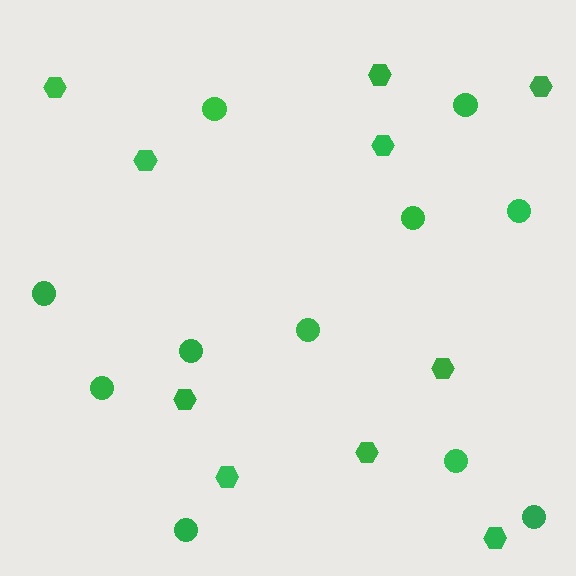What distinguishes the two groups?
There are 2 groups: one group of hexagons (10) and one group of circles (11).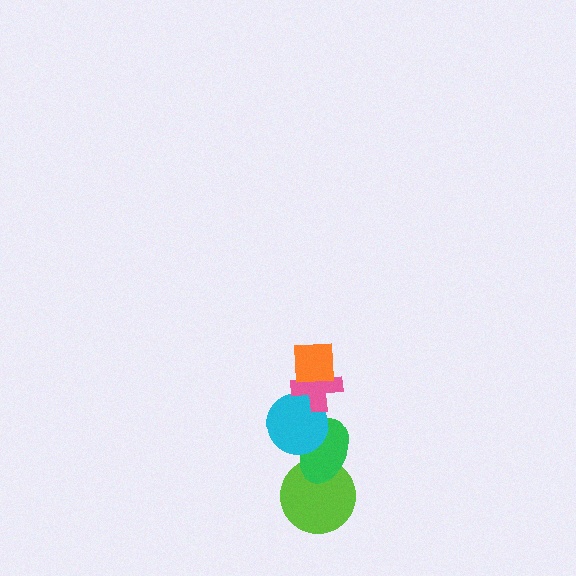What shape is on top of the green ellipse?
The cyan circle is on top of the green ellipse.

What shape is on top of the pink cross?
The orange square is on top of the pink cross.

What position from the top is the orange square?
The orange square is 1st from the top.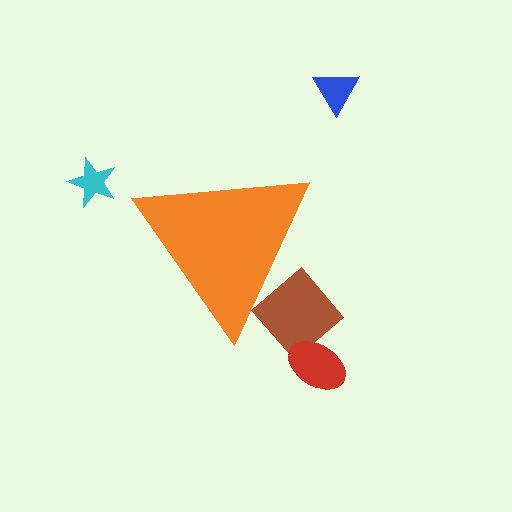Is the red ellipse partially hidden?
No, the red ellipse is fully visible.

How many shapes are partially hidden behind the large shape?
1 shape is partially hidden.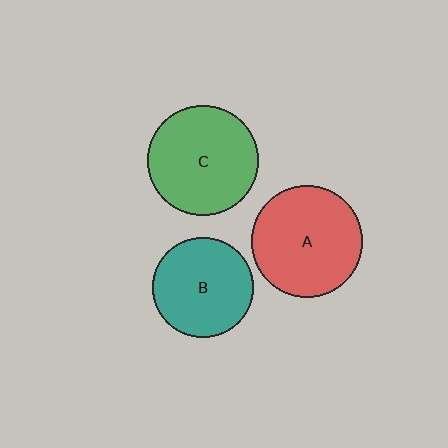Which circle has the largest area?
Circle A (red).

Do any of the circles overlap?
No, none of the circles overlap.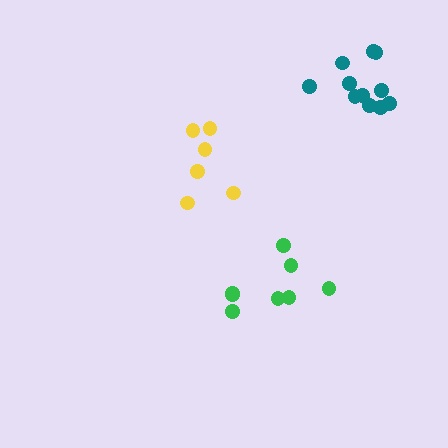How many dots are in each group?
Group 1: 8 dots, Group 2: 11 dots, Group 3: 6 dots (25 total).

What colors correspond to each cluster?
The clusters are colored: green, teal, yellow.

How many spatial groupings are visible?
There are 3 spatial groupings.